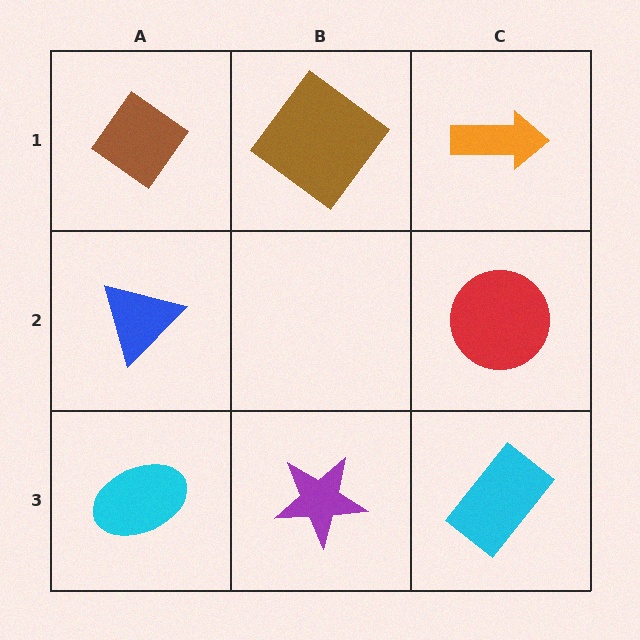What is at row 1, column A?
A brown diamond.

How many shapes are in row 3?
3 shapes.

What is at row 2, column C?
A red circle.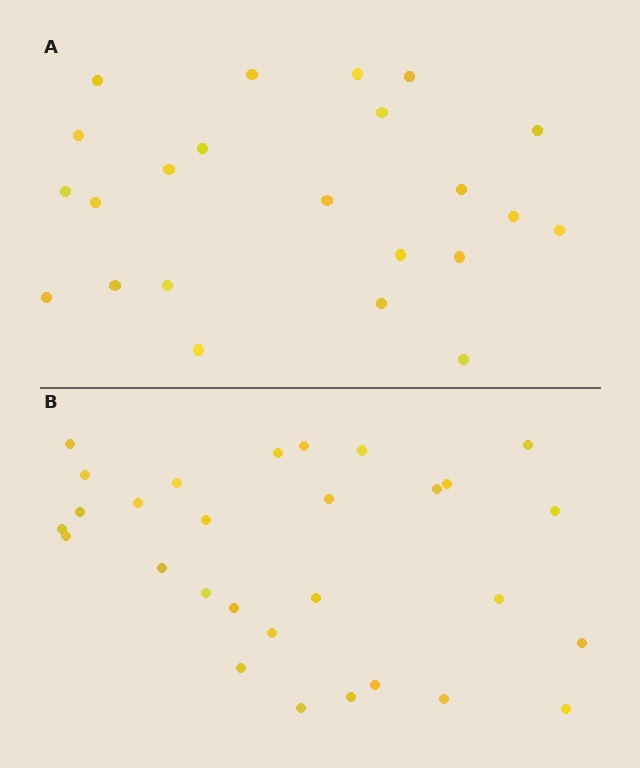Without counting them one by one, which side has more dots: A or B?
Region B (the bottom region) has more dots.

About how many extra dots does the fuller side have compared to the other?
Region B has about 6 more dots than region A.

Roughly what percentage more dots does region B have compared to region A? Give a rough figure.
About 25% more.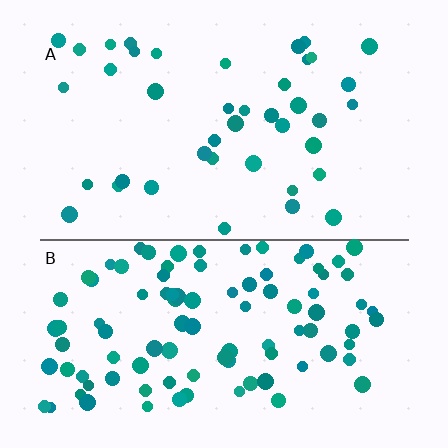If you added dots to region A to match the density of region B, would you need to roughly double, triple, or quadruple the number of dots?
Approximately double.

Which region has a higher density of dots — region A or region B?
B (the bottom).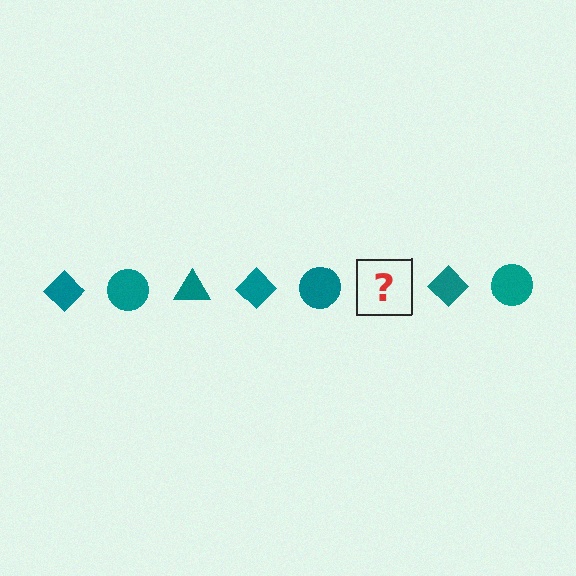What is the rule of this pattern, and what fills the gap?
The rule is that the pattern cycles through diamond, circle, triangle shapes in teal. The gap should be filled with a teal triangle.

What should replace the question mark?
The question mark should be replaced with a teal triangle.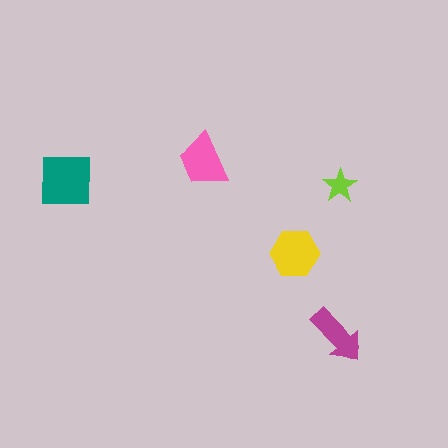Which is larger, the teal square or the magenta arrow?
The teal square.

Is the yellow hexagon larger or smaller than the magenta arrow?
Larger.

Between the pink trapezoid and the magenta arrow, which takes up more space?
The pink trapezoid.